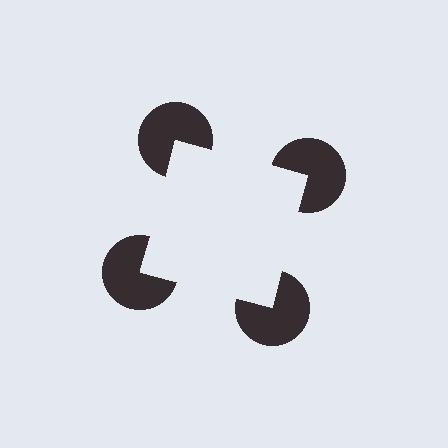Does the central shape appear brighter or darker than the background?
It typically appears slightly brighter than the background, even though no actual brightness change is drawn.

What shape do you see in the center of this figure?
An illusory square — its edges are inferred from the aligned wedge cuts in the pac-man discs, not physically drawn.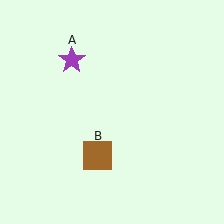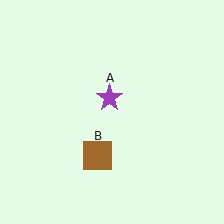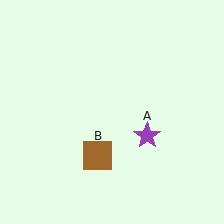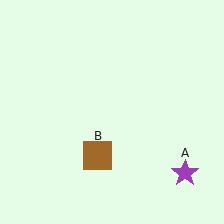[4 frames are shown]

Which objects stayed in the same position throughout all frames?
Brown square (object B) remained stationary.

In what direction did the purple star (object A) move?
The purple star (object A) moved down and to the right.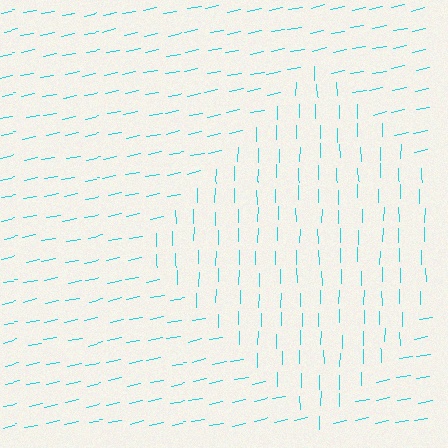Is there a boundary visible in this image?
Yes, there is a texture boundary formed by a change in line orientation.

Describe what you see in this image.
The image is filled with small cyan line segments. A diamond region in the image has lines oriented differently from the surrounding lines, creating a visible texture boundary.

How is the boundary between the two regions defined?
The boundary is defined purely by a change in line orientation (approximately 78 degrees difference). All lines are the same color and thickness.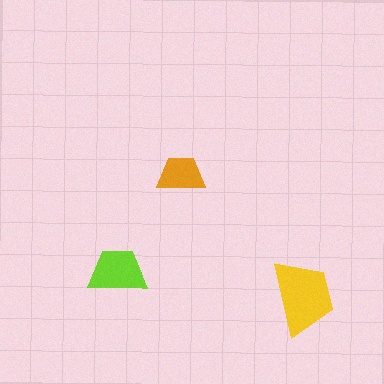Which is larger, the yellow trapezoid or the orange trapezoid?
The yellow one.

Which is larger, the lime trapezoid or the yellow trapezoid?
The yellow one.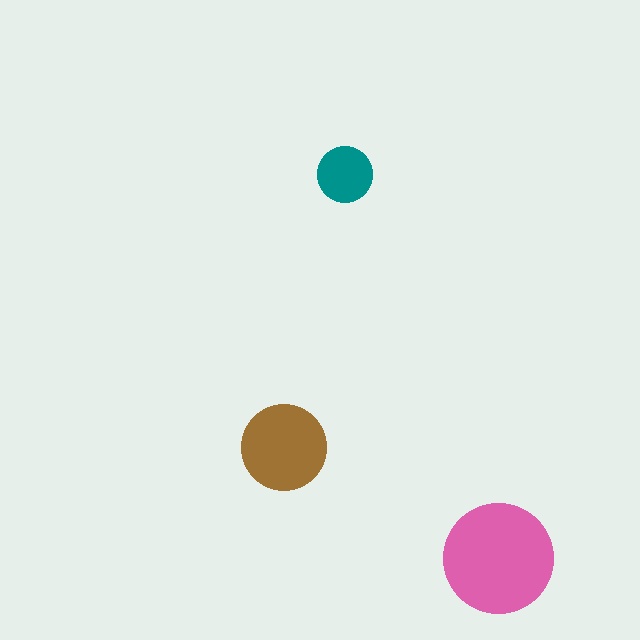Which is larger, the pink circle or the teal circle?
The pink one.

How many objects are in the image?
There are 3 objects in the image.